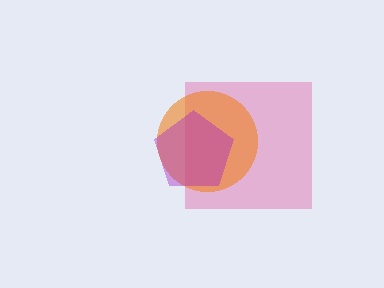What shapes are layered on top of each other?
The layered shapes are: a pink square, an orange circle, a purple pentagon.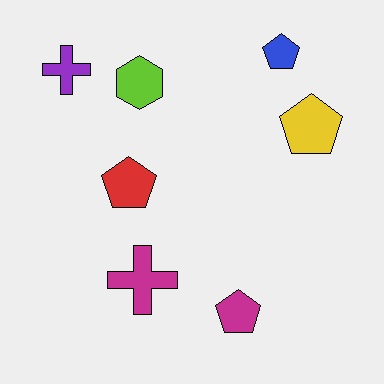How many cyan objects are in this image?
There are no cyan objects.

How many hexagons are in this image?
There is 1 hexagon.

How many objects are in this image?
There are 7 objects.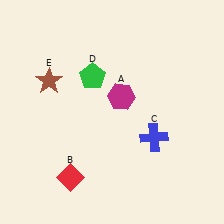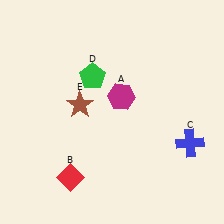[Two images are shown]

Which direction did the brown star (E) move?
The brown star (E) moved right.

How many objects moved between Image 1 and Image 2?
2 objects moved between the two images.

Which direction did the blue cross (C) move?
The blue cross (C) moved right.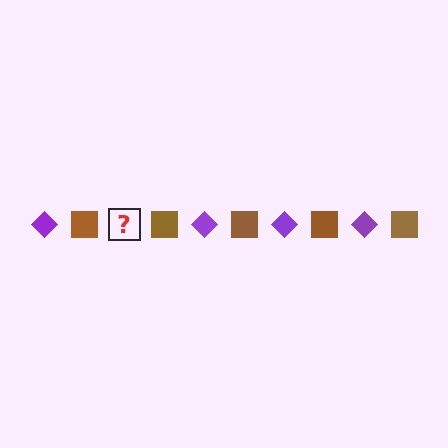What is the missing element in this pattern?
The missing element is a purple diamond.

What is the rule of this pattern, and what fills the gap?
The rule is that the pattern alternates between purple diamond and brown square. The gap should be filled with a purple diamond.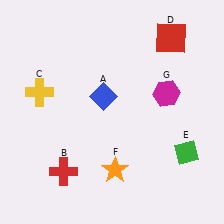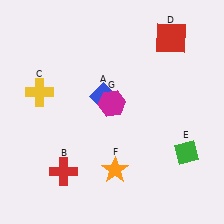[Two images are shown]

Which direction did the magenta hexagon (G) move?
The magenta hexagon (G) moved left.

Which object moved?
The magenta hexagon (G) moved left.